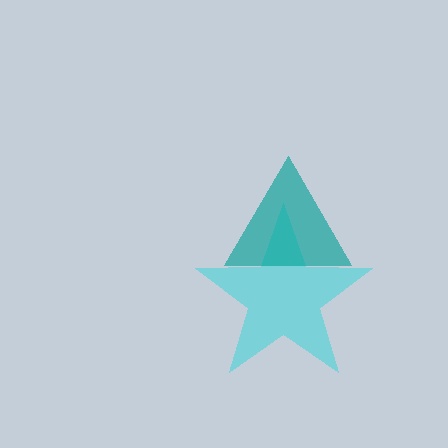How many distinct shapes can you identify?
There are 2 distinct shapes: a cyan star, a teal triangle.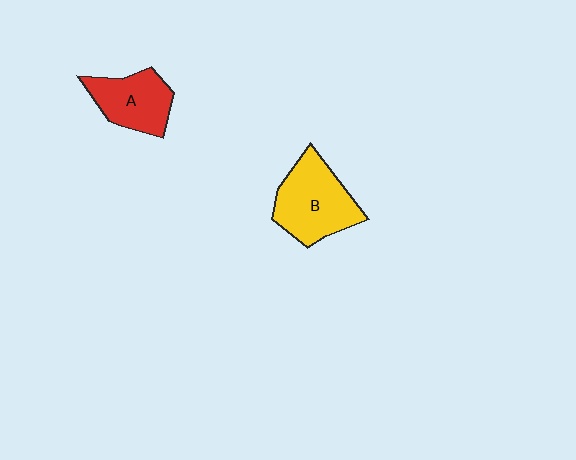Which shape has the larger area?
Shape B (yellow).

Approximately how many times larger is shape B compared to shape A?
Approximately 1.3 times.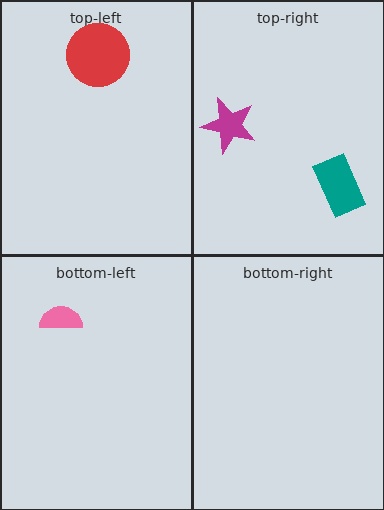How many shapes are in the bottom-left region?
1.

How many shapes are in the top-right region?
2.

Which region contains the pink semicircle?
The bottom-left region.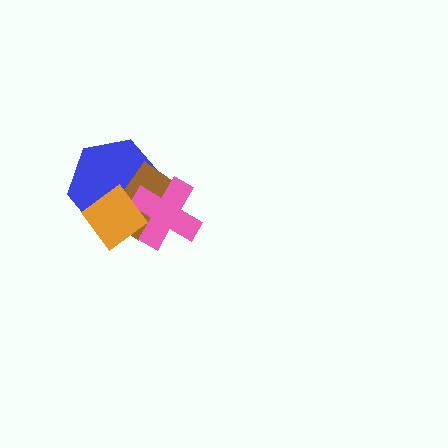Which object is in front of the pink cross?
The orange diamond is in front of the pink cross.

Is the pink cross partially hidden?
Yes, it is partially covered by another shape.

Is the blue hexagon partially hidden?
Yes, it is partially covered by another shape.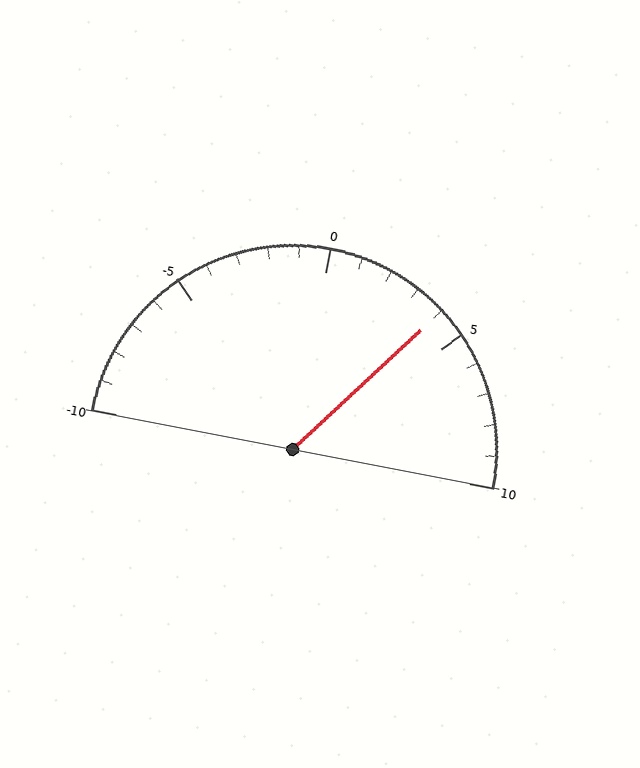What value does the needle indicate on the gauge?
The needle indicates approximately 4.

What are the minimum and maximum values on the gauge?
The gauge ranges from -10 to 10.